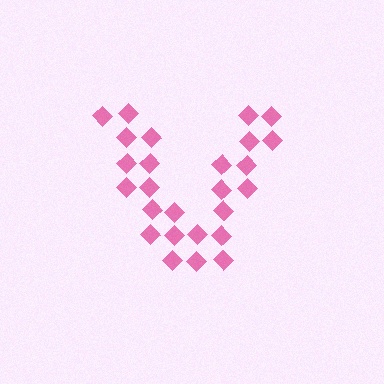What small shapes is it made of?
It is made of small diamonds.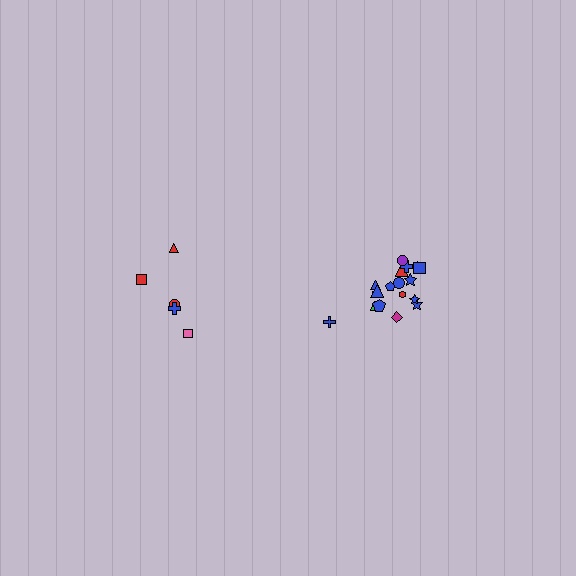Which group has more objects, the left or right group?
The right group.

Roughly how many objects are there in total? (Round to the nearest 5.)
Roughly 25 objects in total.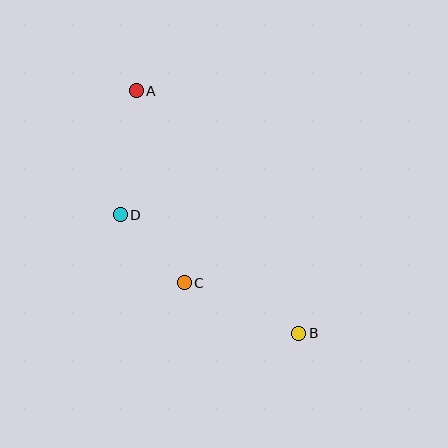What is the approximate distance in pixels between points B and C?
The distance between B and C is approximately 125 pixels.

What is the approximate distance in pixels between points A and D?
The distance between A and D is approximately 125 pixels.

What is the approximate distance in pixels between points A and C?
The distance between A and C is approximately 198 pixels.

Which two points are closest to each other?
Points C and D are closest to each other.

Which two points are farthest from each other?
Points A and B are farthest from each other.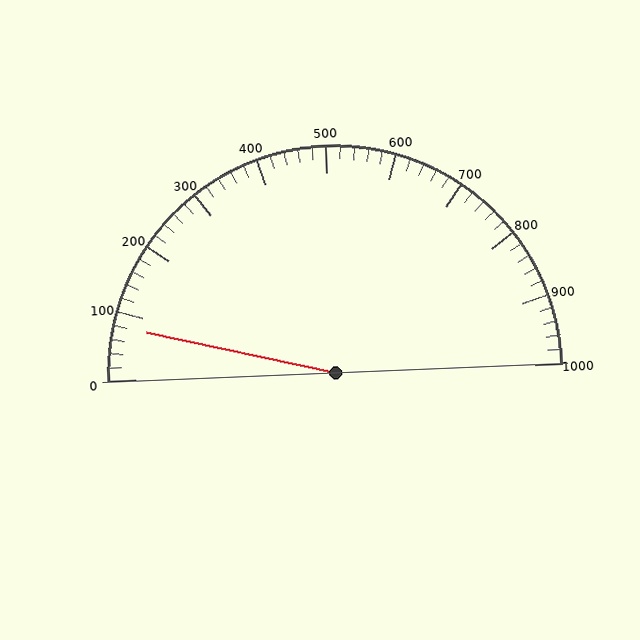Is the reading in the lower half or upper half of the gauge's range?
The reading is in the lower half of the range (0 to 1000).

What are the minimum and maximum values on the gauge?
The gauge ranges from 0 to 1000.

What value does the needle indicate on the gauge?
The needle indicates approximately 80.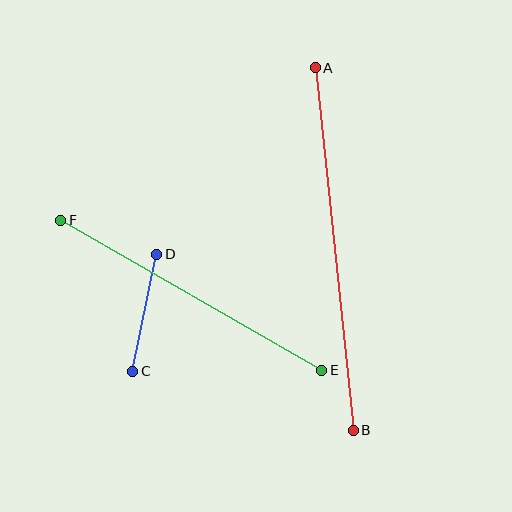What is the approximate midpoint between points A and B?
The midpoint is at approximately (334, 249) pixels.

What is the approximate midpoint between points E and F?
The midpoint is at approximately (191, 295) pixels.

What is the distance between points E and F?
The distance is approximately 301 pixels.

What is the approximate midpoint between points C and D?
The midpoint is at approximately (145, 313) pixels.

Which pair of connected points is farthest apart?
Points A and B are farthest apart.